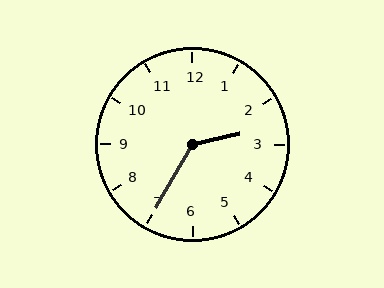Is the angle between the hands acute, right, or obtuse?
It is obtuse.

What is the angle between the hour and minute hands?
Approximately 132 degrees.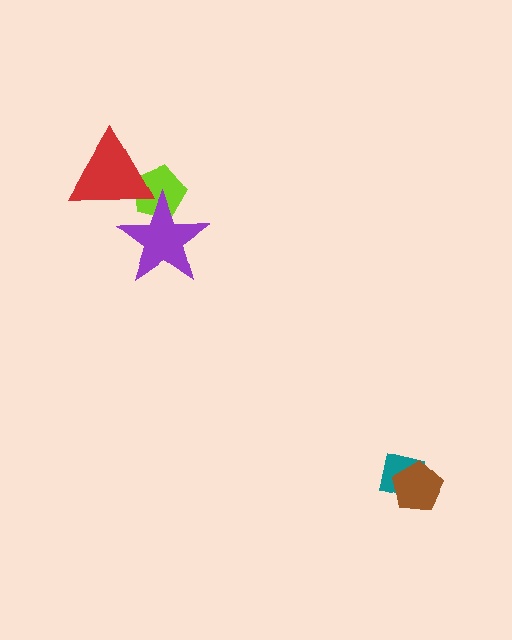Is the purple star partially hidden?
Yes, it is partially covered by another shape.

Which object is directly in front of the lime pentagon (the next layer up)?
The purple star is directly in front of the lime pentagon.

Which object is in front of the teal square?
The brown pentagon is in front of the teal square.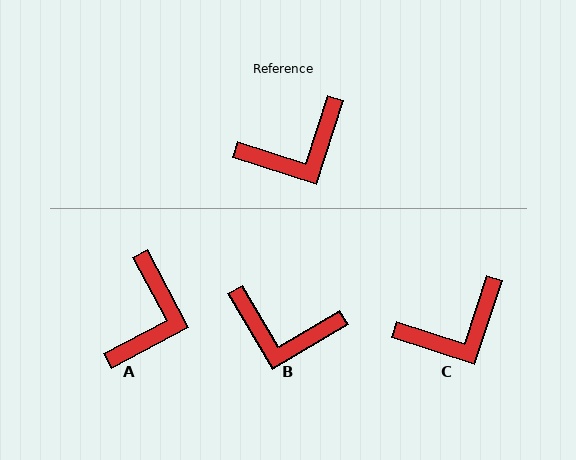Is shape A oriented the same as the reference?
No, it is off by about 46 degrees.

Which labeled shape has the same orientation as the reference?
C.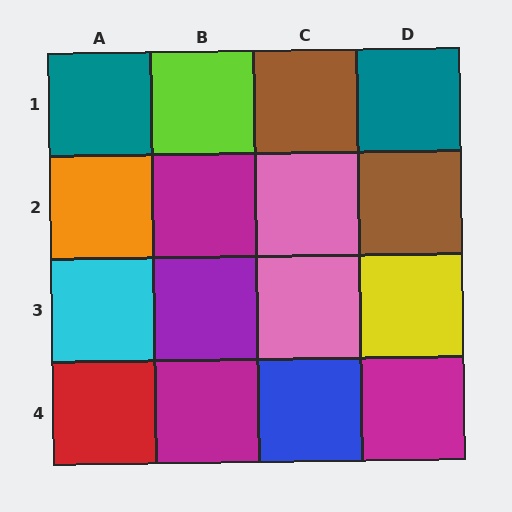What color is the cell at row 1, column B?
Lime.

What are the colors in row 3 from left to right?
Cyan, purple, pink, yellow.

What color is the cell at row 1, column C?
Brown.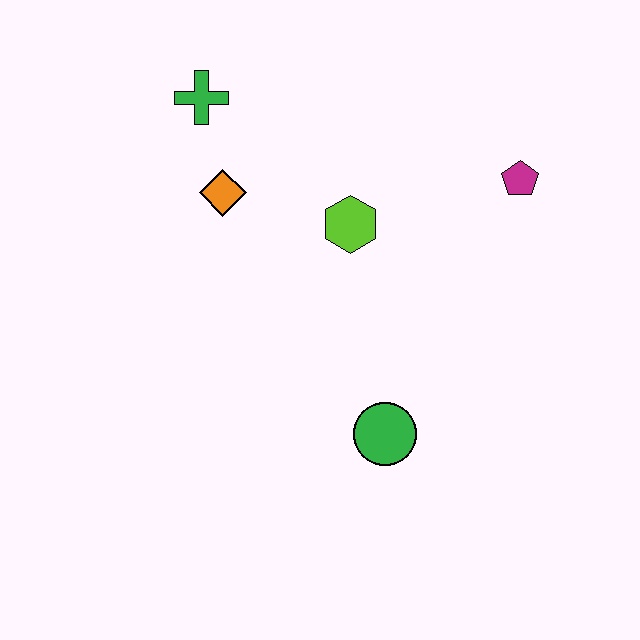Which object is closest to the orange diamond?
The green cross is closest to the orange diamond.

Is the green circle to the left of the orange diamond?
No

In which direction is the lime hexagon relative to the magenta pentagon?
The lime hexagon is to the left of the magenta pentagon.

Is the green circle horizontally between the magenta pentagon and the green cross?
Yes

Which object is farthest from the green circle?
The green cross is farthest from the green circle.